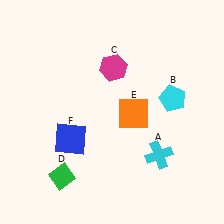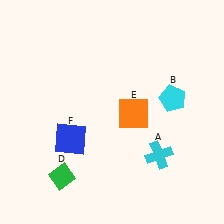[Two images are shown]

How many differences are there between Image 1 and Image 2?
There is 1 difference between the two images.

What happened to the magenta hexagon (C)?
The magenta hexagon (C) was removed in Image 2. It was in the top-right area of Image 1.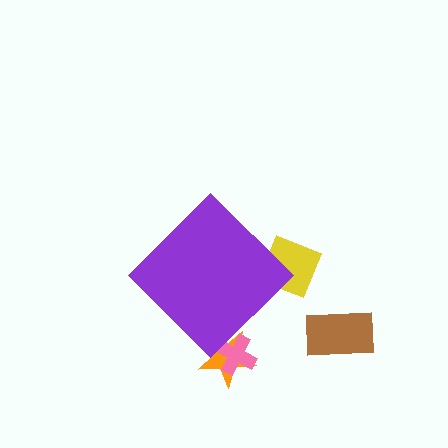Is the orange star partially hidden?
Yes, the orange star is partially hidden behind the purple diamond.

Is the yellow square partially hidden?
Yes, the yellow square is partially hidden behind the purple diamond.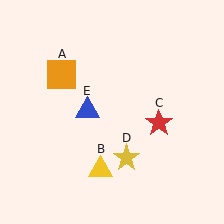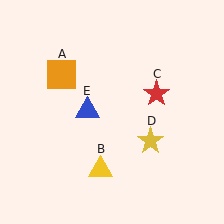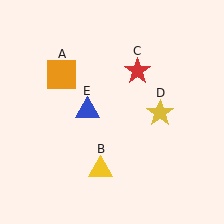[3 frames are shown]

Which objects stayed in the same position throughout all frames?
Orange square (object A) and yellow triangle (object B) and blue triangle (object E) remained stationary.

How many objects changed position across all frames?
2 objects changed position: red star (object C), yellow star (object D).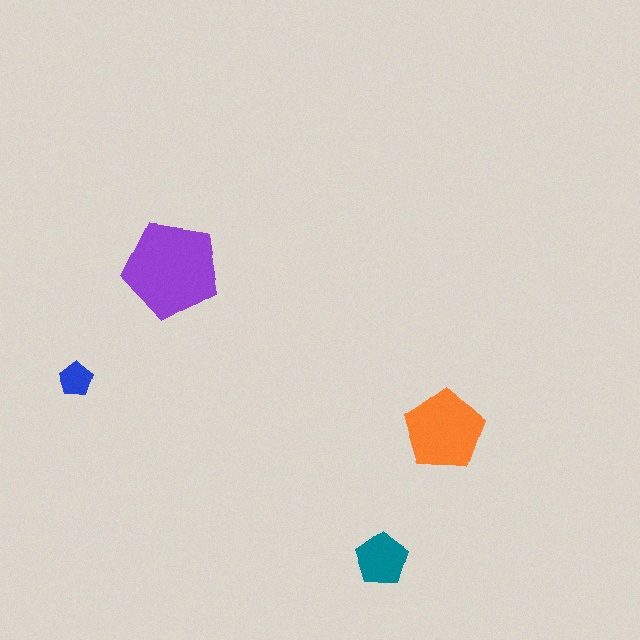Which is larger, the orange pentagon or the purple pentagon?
The purple one.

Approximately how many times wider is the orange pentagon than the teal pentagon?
About 1.5 times wider.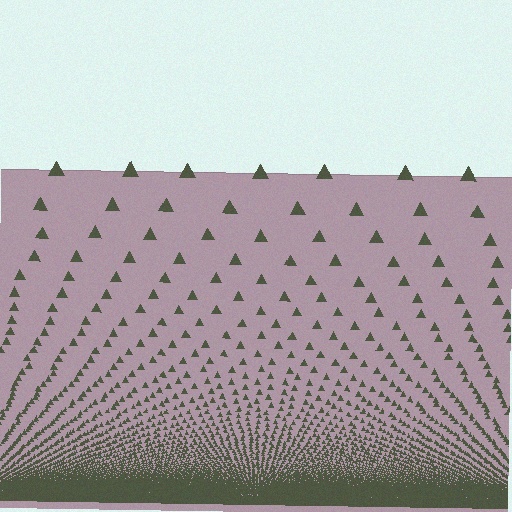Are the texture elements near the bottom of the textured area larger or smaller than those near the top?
Smaller. The gradient is inverted — elements near the bottom are smaller and denser.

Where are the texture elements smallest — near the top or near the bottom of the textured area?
Near the bottom.